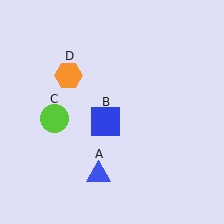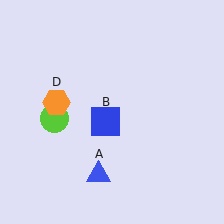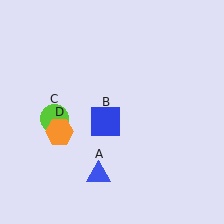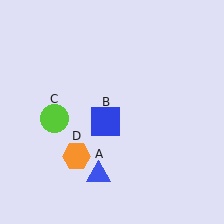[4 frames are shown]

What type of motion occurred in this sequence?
The orange hexagon (object D) rotated counterclockwise around the center of the scene.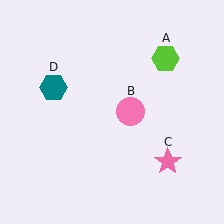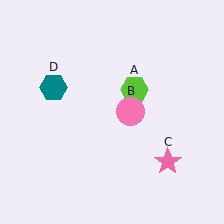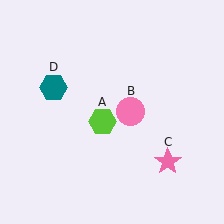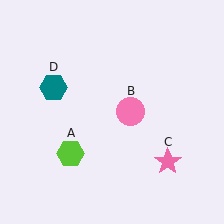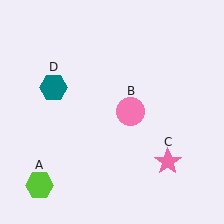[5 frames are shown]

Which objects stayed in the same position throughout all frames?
Pink circle (object B) and pink star (object C) and teal hexagon (object D) remained stationary.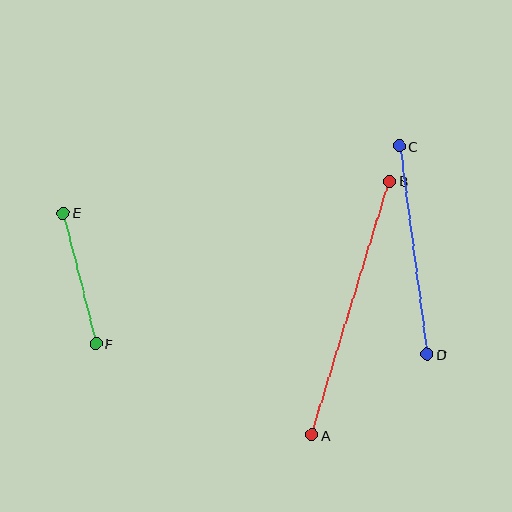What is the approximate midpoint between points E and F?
The midpoint is at approximately (79, 278) pixels.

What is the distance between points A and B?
The distance is approximately 265 pixels.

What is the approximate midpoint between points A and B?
The midpoint is at approximately (351, 308) pixels.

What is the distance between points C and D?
The distance is approximately 210 pixels.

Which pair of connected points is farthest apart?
Points A and B are farthest apart.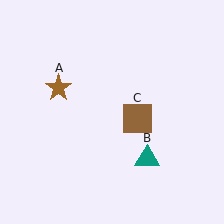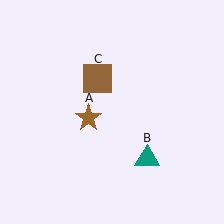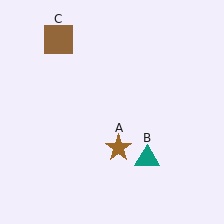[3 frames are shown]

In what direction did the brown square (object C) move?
The brown square (object C) moved up and to the left.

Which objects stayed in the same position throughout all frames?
Teal triangle (object B) remained stationary.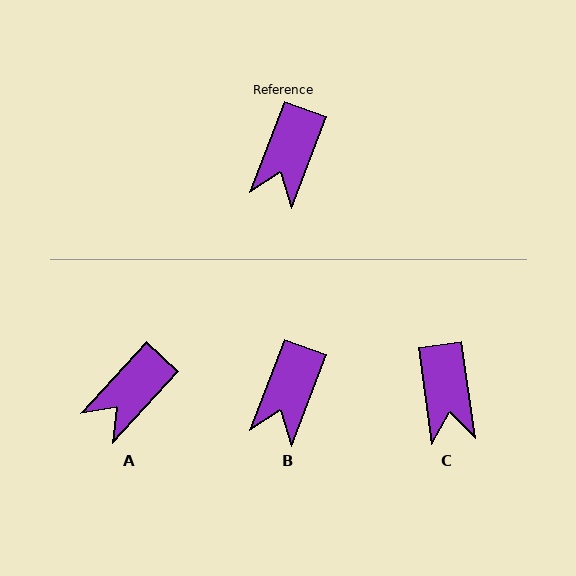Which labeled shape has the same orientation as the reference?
B.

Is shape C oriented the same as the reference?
No, it is off by about 29 degrees.